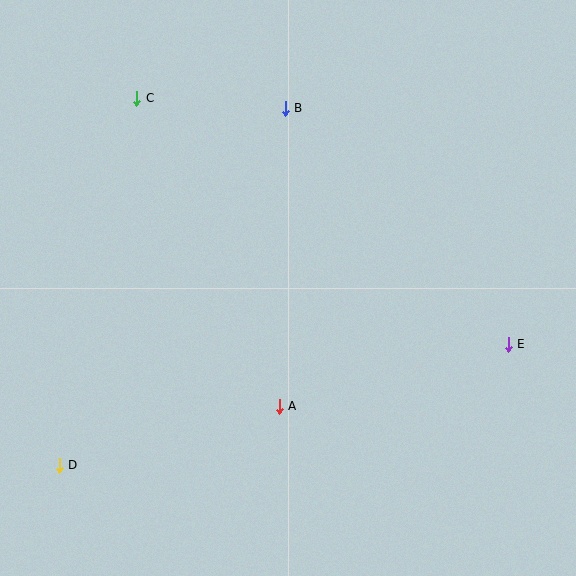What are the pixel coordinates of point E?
Point E is at (508, 344).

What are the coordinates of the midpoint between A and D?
The midpoint between A and D is at (169, 436).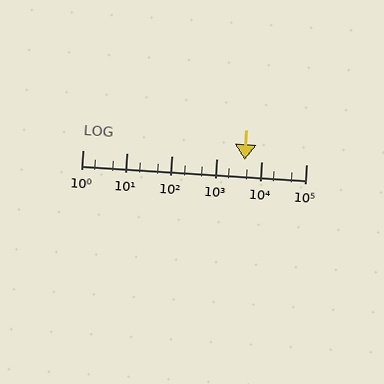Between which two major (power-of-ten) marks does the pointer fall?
The pointer is between 1000 and 10000.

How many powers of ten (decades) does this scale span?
The scale spans 5 decades, from 1 to 100000.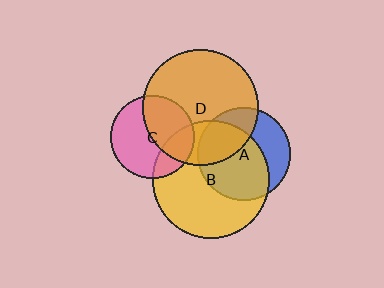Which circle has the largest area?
Circle B (yellow).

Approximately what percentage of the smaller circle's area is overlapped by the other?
Approximately 35%.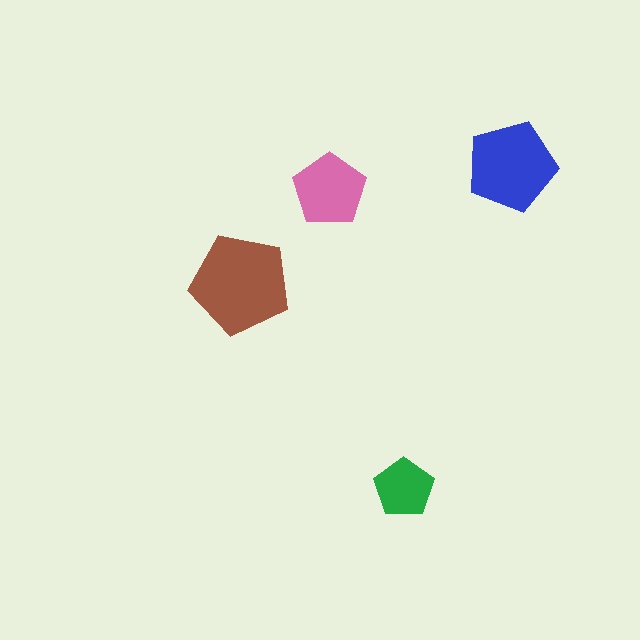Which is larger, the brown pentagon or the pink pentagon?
The brown one.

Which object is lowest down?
The green pentagon is bottommost.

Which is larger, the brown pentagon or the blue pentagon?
The brown one.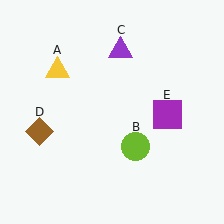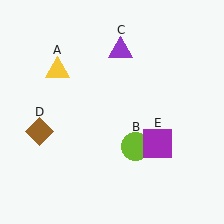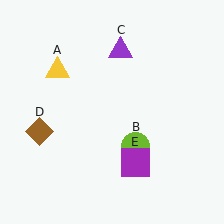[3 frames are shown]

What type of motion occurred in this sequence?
The purple square (object E) rotated clockwise around the center of the scene.